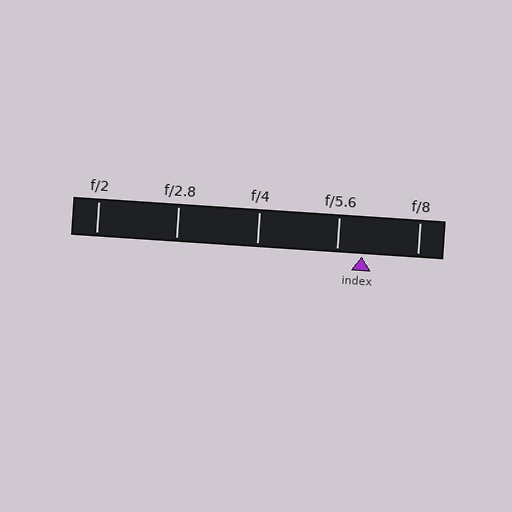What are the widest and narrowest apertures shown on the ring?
The widest aperture shown is f/2 and the narrowest is f/8.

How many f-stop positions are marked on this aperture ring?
There are 5 f-stop positions marked.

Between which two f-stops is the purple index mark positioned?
The index mark is between f/5.6 and f/8.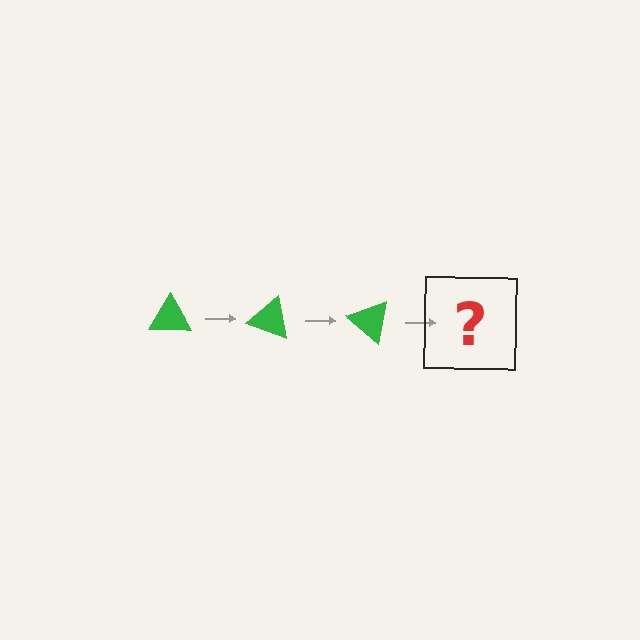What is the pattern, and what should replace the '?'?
The pattern is that the triangle rotates 20 degrees each step. The '?' should be a green triangle rotated 60 degrees.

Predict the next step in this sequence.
The next step is a green triangle rotated 60 degrees.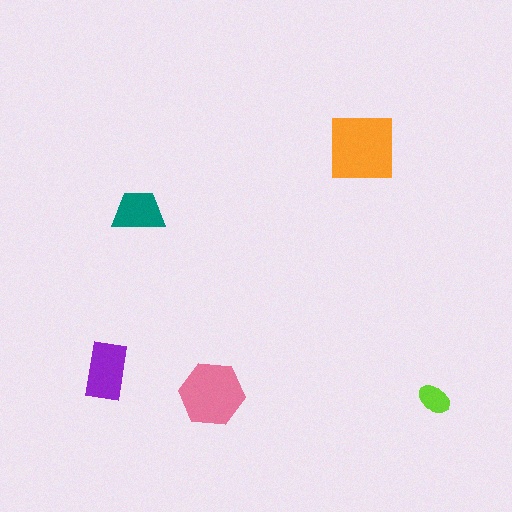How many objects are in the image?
There are 5 objects in the image.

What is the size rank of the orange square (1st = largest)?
1st.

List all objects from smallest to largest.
The lime ellipse, the teal trapezoid, the purple rectangle, the pink hexagon, the orange square.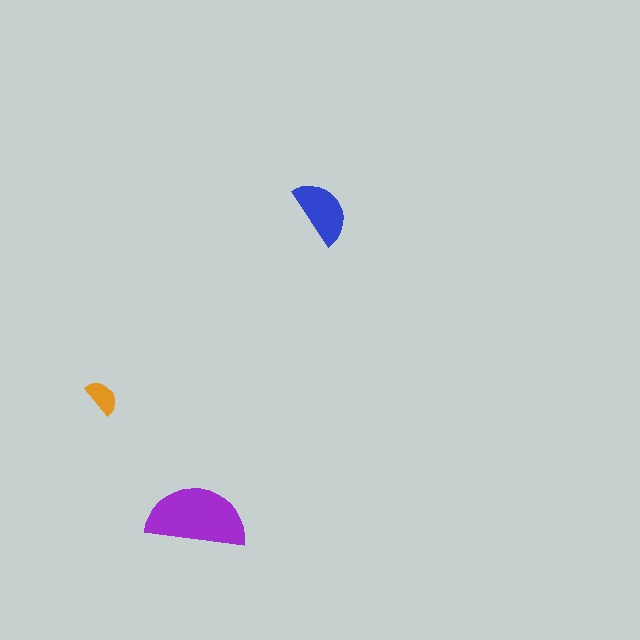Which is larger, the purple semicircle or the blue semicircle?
The purple one.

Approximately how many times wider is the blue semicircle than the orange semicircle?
About 2 times wider.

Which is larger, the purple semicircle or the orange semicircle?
The purple one.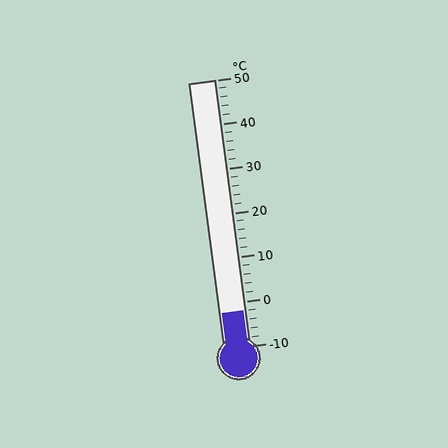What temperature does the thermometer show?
The thermometer shows approximately -2°C.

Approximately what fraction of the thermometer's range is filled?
The thermometer is filled to approximately 15% of its range.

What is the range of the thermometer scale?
The thermometer scale ranges from -10°C to 50°C.